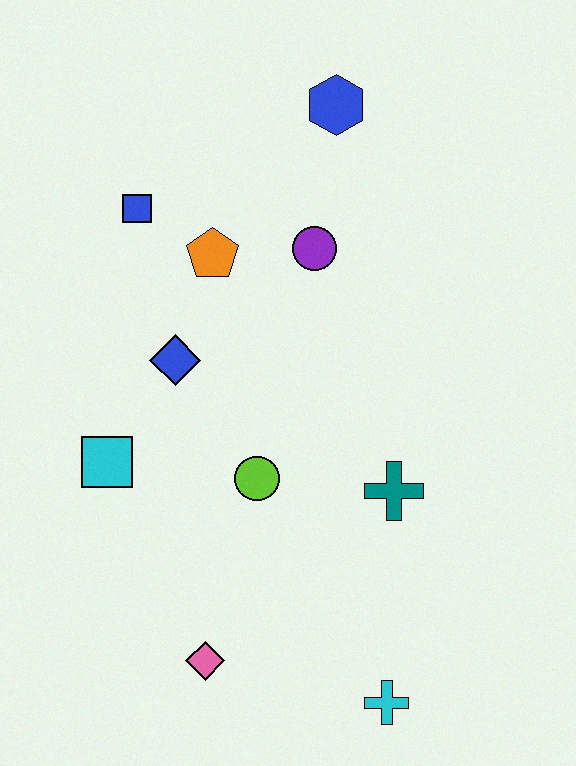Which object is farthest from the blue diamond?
The cyan cross is farthest from the blue diamond.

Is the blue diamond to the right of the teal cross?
No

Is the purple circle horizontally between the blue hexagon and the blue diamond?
Yes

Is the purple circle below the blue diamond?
No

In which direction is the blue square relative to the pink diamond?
The blue square is above the pink diamond.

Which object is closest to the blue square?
The orange pentagon is closest to the blue square.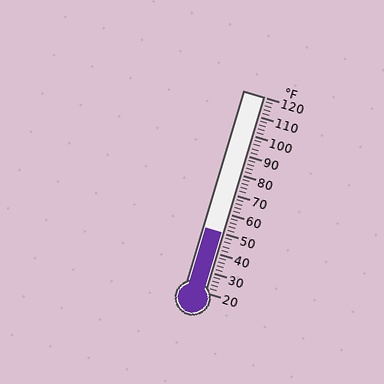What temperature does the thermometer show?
The thermometer shows approximately 50°F.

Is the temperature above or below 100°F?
The temperature is below 100°F.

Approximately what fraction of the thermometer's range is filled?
The thermometer is filled to approximately 30% of its range.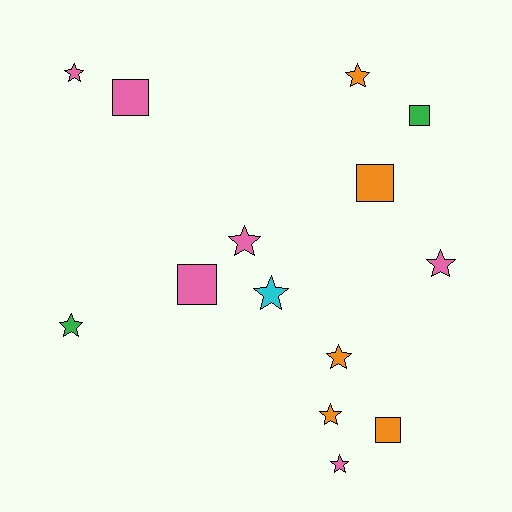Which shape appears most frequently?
Star, with 9 objects.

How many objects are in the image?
There are 14 objects.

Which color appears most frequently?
Pink, with 6 objects.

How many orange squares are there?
There are 2 orange squares.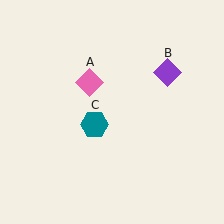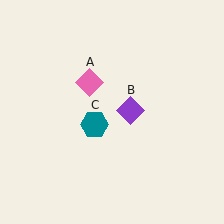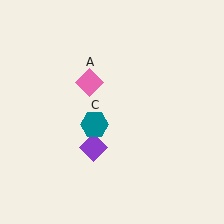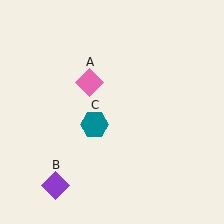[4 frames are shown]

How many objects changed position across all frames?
1 object changed position: purple diamond (object B).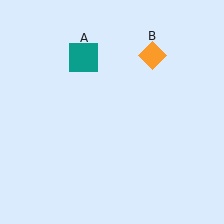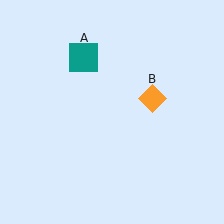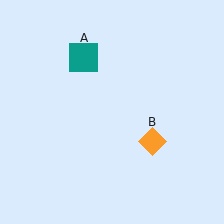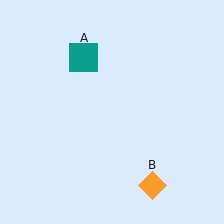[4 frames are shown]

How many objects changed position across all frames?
1 object changed position: orange diamond (object B).